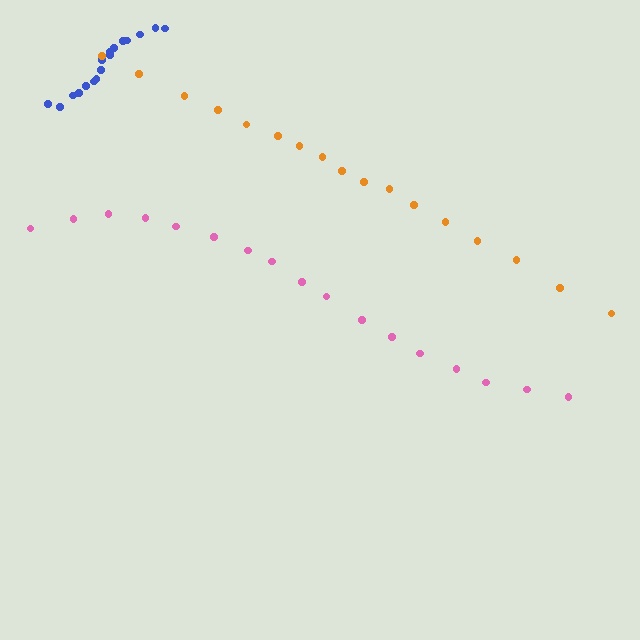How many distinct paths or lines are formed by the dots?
There are 3 distinct paths.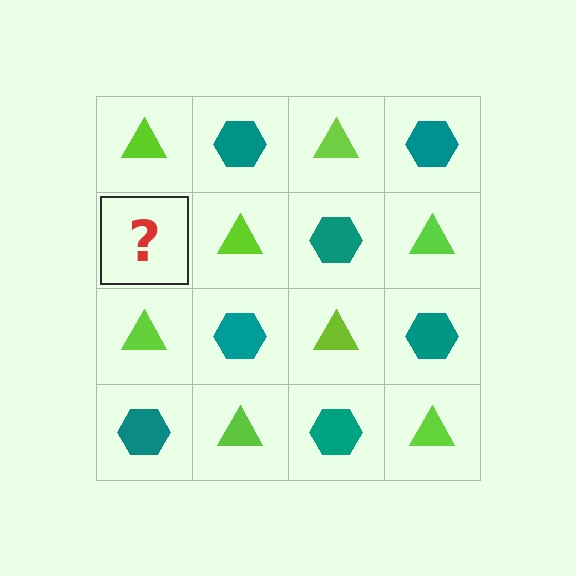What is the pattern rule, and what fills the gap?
The rule is that it alternates lime triangle and teal hexagon in a checkerboard pattern. The gap should be filled with a teal hexagon.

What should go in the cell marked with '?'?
The missing cell should contain a teal hexagon.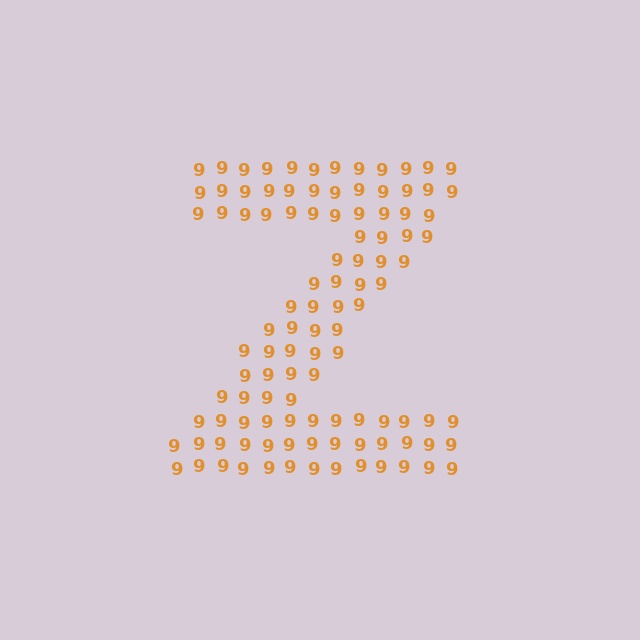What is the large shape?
The large shape is the letter Z.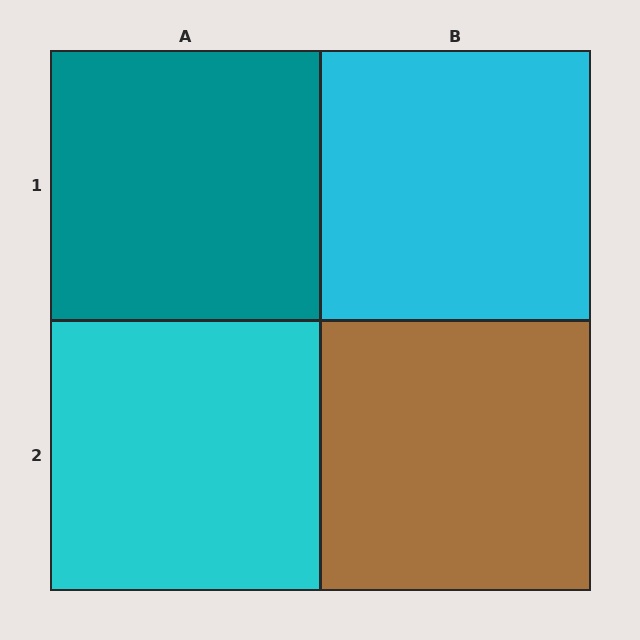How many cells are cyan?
2 cells are cyan.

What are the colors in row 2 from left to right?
Cyan, brown.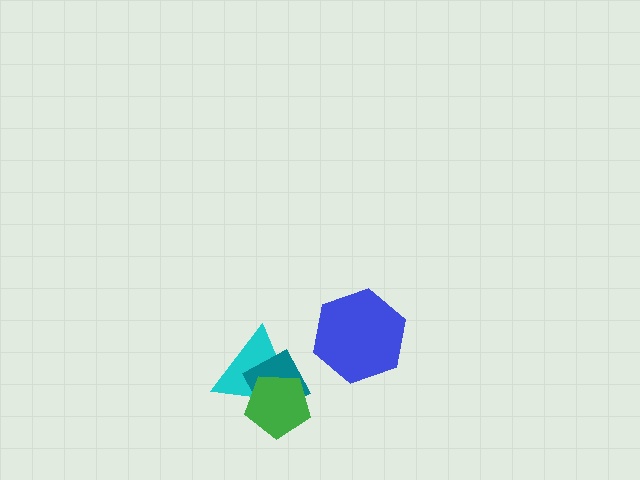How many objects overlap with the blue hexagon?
0 objects overlap with the blue hexagon.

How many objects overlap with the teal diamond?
2 objects overlap with the teal diamond.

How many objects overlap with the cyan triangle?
2 objects overlap with the cyan triangle.